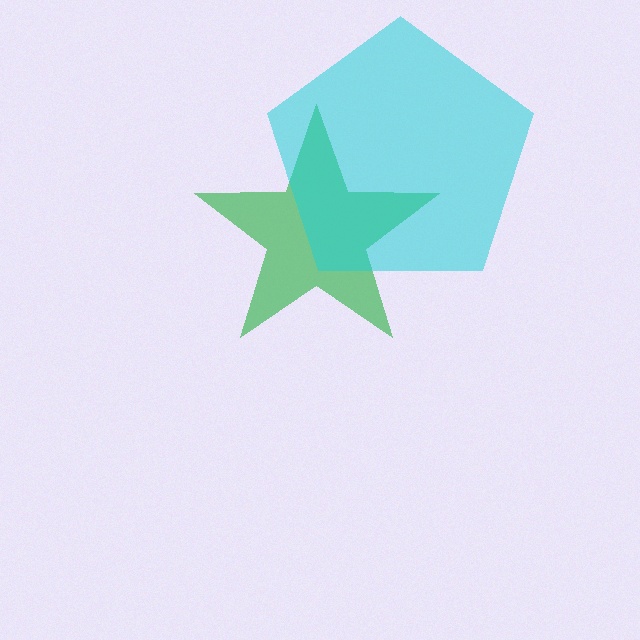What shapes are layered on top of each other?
The layered shapes are: a green star, a cyan pentagon.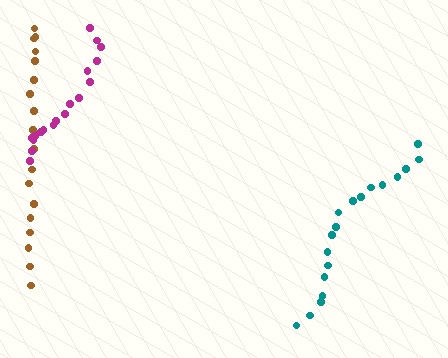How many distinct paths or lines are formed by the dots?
There are 3 distinct paths.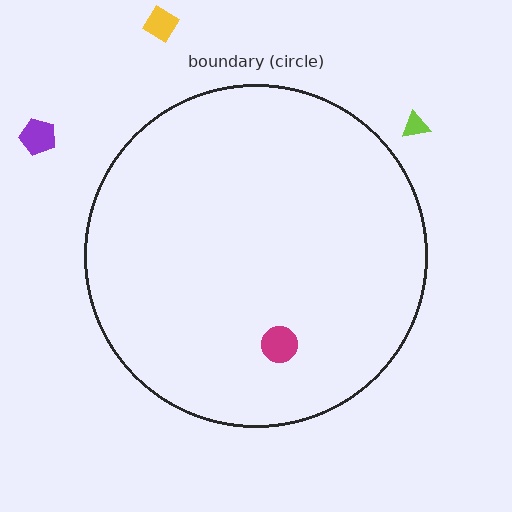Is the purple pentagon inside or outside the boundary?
Outside.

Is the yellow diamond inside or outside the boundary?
Outside.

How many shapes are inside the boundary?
1 inside, 3 outside.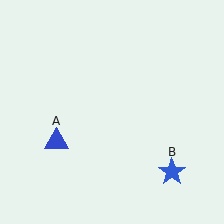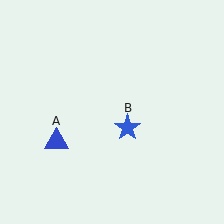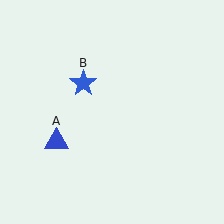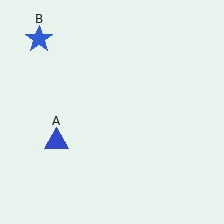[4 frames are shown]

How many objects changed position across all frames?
1 object changed position: blue star (object B).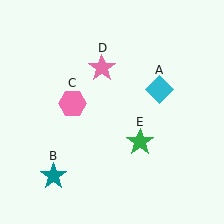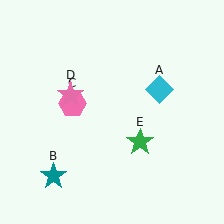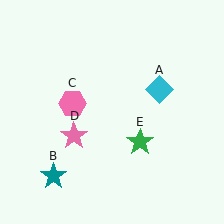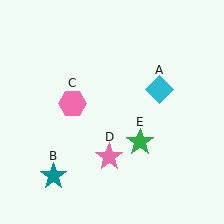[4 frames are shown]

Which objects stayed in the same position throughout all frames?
Cyan diamond (object A) and teal star (object B) and pink hexagon (object C) and green star (object E) remained stationary.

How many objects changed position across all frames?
1 object changed position: pink star (object D).